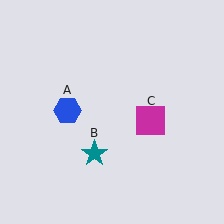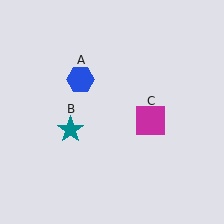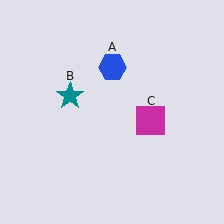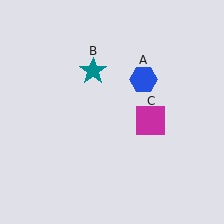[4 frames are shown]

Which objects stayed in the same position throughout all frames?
Magenta square (object C) remained stationary.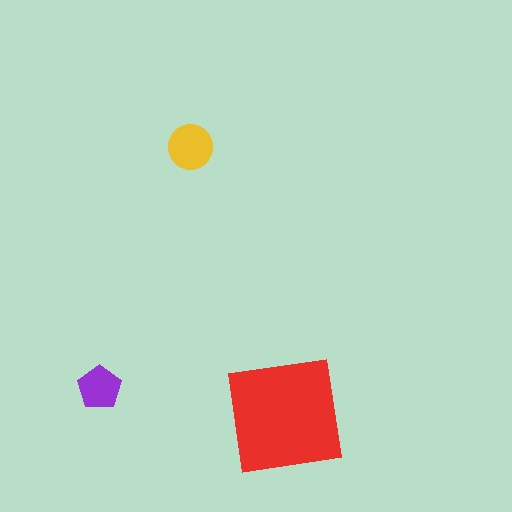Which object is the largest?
The red square.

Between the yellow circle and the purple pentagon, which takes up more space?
The yellow circle.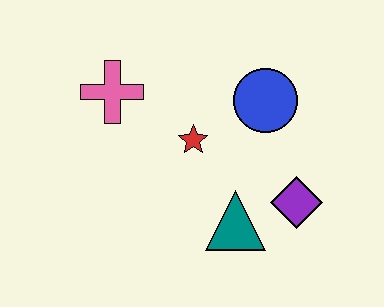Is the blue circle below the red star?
No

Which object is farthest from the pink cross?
The purple diamond is farthest from the pink cross.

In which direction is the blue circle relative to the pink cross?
The blue circle is to the right of the pink cross.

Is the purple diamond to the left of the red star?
No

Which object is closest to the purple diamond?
The teal triangle is closest to the purple diamond.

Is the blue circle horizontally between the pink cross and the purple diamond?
Yes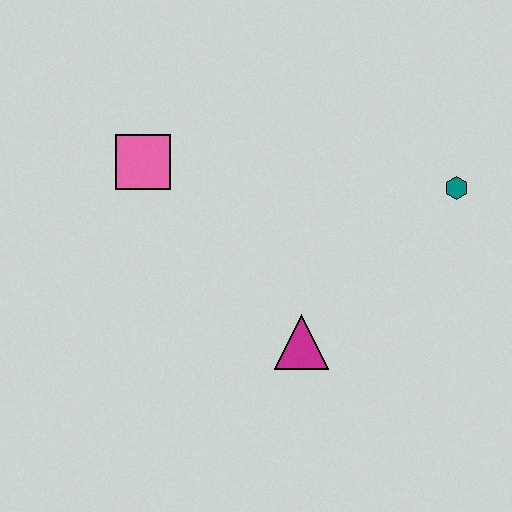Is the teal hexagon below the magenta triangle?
No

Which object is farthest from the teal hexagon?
The pink square is farthest from the teal hexagon.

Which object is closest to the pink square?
The magenta triangle is closest to the pink square.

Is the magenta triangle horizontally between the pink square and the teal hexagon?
Yes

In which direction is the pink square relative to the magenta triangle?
The pink square is above the magenta triangle.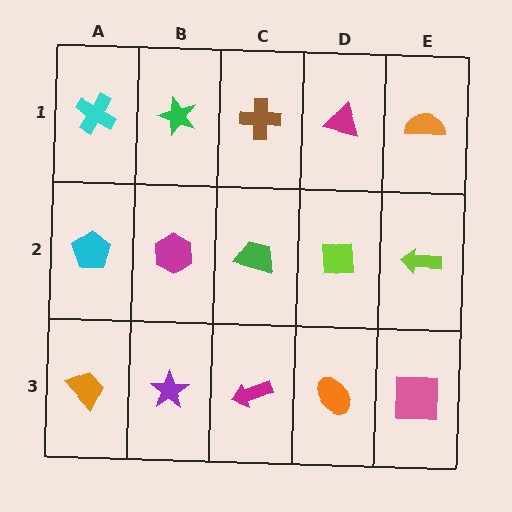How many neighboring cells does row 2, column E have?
3.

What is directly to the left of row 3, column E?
An orange ellipse.